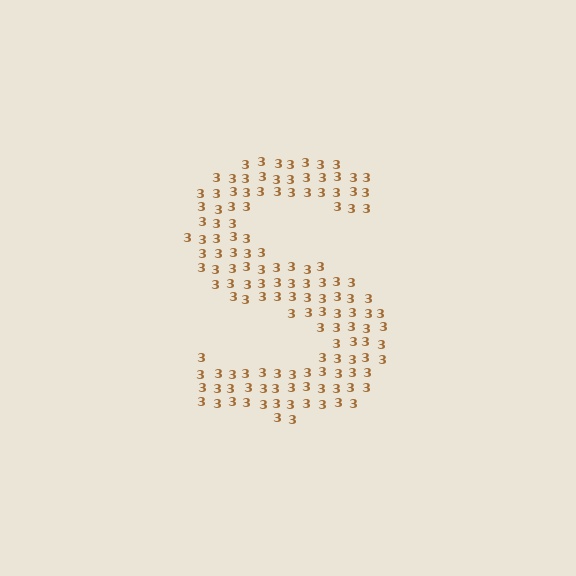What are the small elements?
The small elements are digit 3's.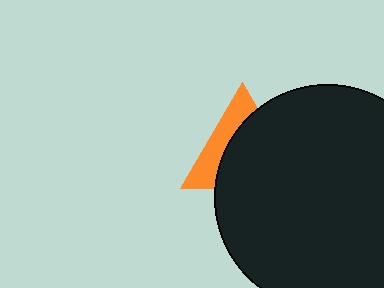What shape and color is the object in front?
The object in front is a black circle.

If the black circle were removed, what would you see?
You would see the complete orange triangle.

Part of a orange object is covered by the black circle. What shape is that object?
It is a triangle.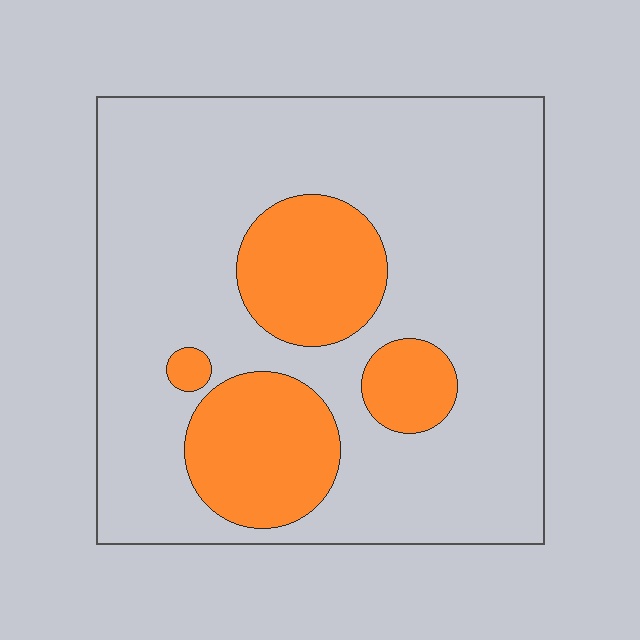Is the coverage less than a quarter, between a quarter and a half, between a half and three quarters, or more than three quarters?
Less than a quarter.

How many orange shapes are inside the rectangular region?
4.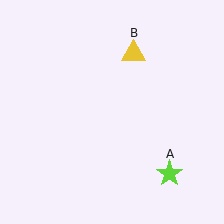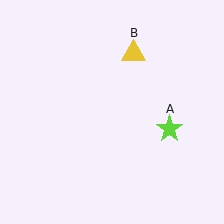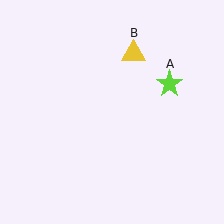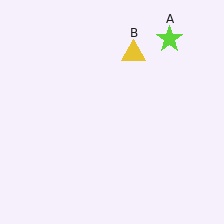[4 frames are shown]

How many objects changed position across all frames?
1 object changed position: lime star (object A).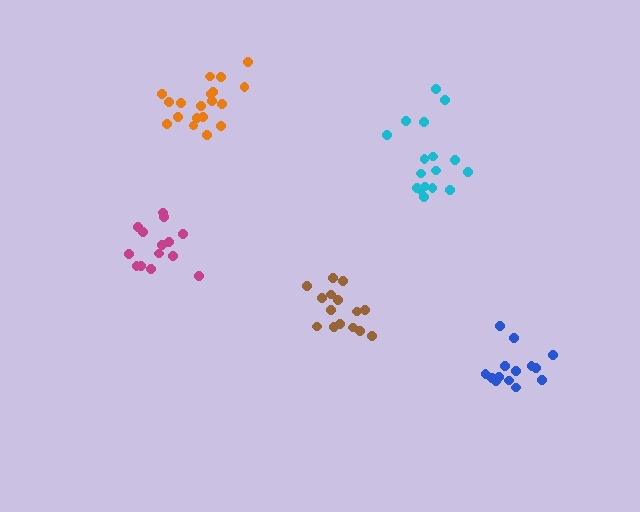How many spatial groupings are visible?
There are 5 spatial groupings.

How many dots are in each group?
Group 1: 15 dots, Group 2: 14 dots, Group 3: 17 dots, Group 4: 19 dots, Group 5: 14 dots (79 total).